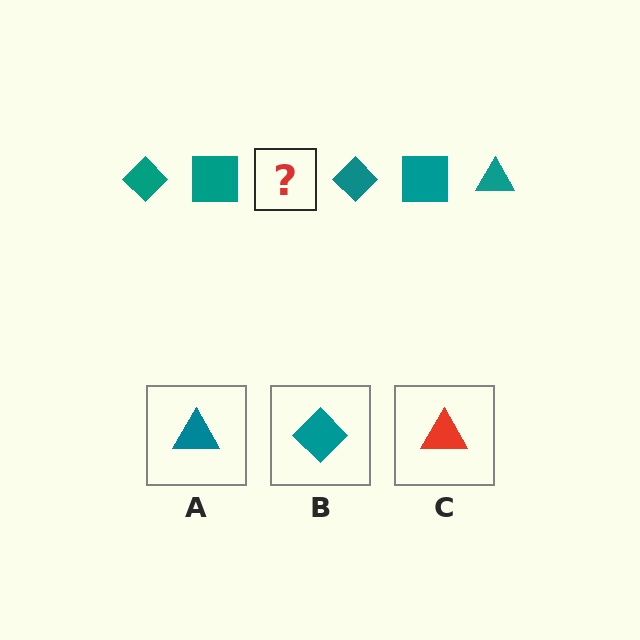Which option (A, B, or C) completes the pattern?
A.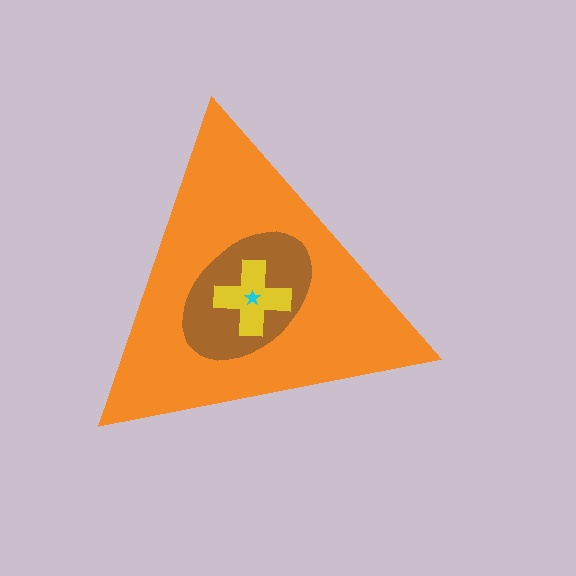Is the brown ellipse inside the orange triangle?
Yes.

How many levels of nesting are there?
4.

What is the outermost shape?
The orange triangle.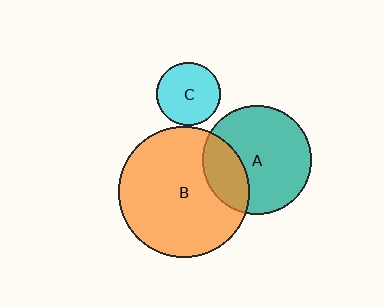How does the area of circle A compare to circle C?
Approximately 2.9 times.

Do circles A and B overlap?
Yes.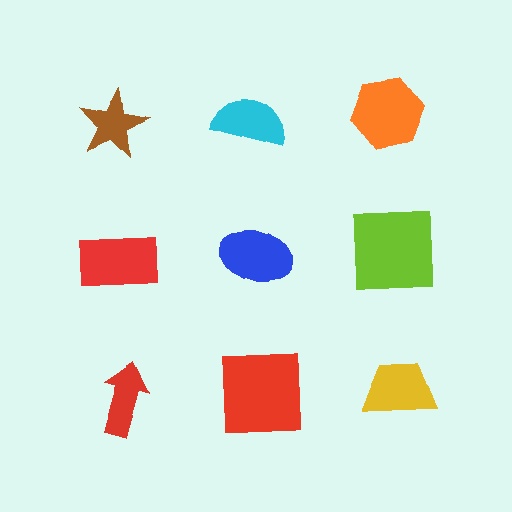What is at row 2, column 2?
A blue ellipse.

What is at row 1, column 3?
An orange hexagon.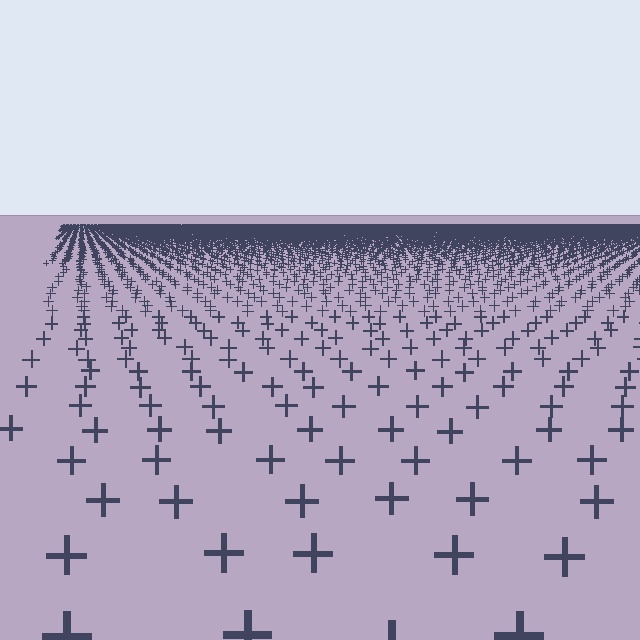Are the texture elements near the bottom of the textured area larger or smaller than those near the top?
Larger. Near the bottom, elements are closer to the viewer and appear at a bigger on-screen size.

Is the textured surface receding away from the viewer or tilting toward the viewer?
The surface is receding away from the viewer. Texture elements get smaller and denser toward the top.